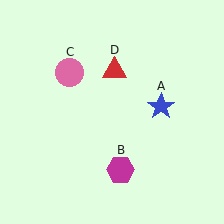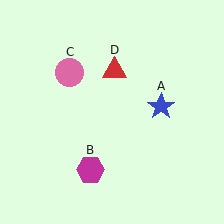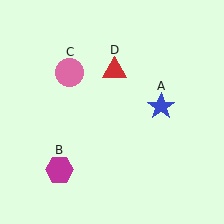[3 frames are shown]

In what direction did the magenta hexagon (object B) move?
The magenta hexagon (object B) moved left.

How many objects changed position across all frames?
1 object changed position: magenta hexagon (object B).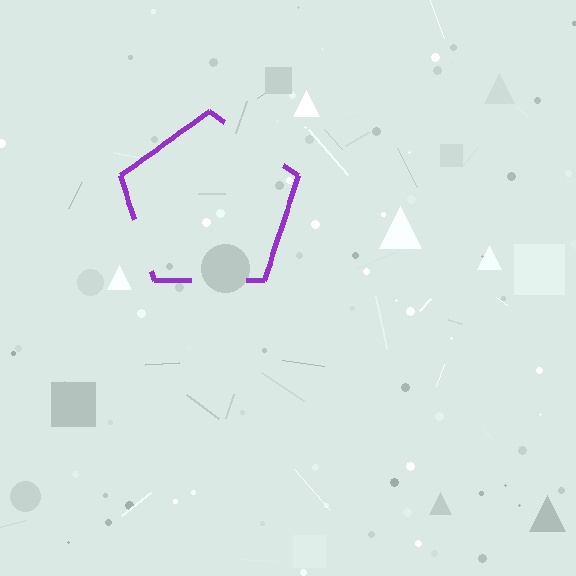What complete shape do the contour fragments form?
The contour fragments form a pentagon.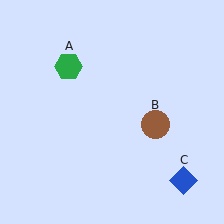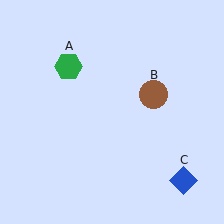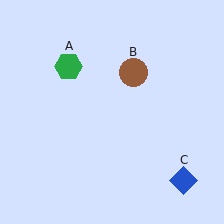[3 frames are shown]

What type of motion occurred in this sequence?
The brown circle (object B) rotated counterclockwise around the center of the scene.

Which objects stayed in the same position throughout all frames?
Green hexagon (object A) and blue diamond (object C) remained stationary.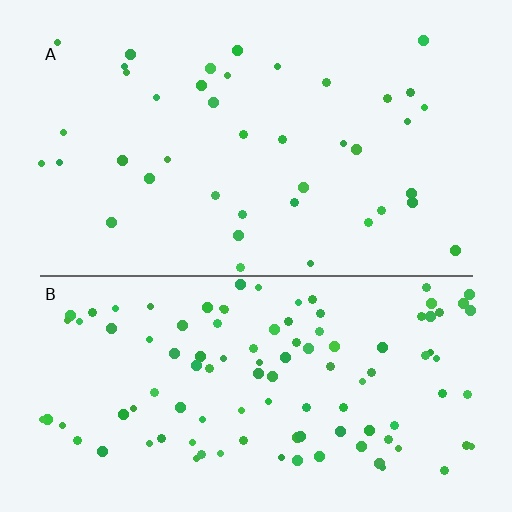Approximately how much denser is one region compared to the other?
Approximately 2.6× — region B over region A.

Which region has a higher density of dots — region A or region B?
B (the bottom).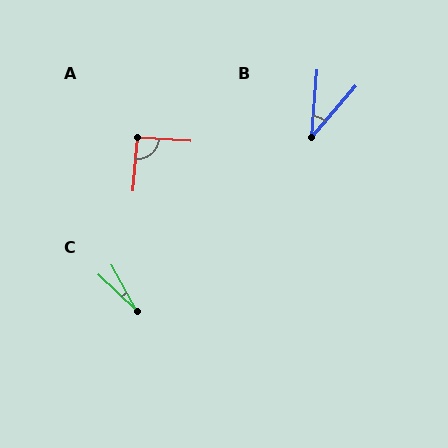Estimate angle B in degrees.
Approximately 36 degrees.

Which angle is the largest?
A, at approximately 90 degrees.